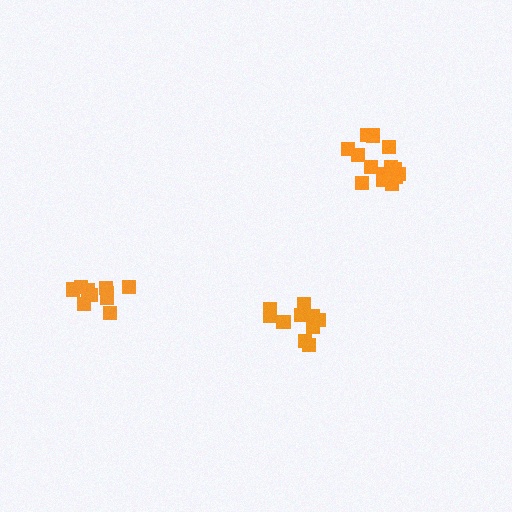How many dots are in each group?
Group 1: 15 dots, Group 2: 10 dots, Group 3: 10 dots (35 total).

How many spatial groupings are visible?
There are 3 spatial groupings.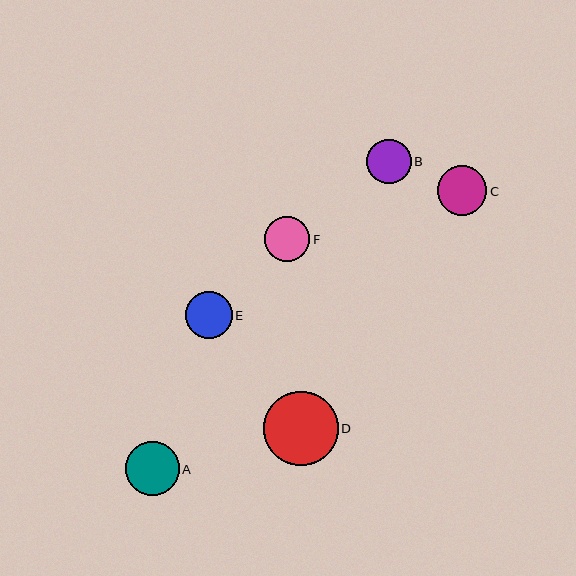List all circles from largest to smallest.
From largest to smallest: D, A, C, E, F, B.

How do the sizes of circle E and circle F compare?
Circle E and circle F are approximately the same size.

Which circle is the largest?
Circle D is the largest with a size of approximately 74 pixels.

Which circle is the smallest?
Circle B is the smallest with a size of approximately 44 pixels.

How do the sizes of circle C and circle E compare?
Circle C and circle E are approximately the same size.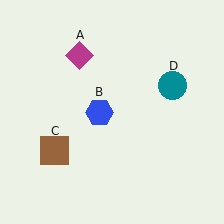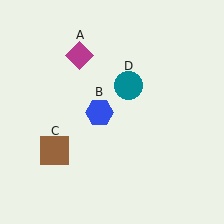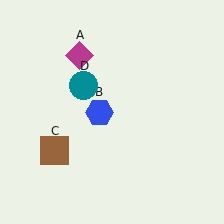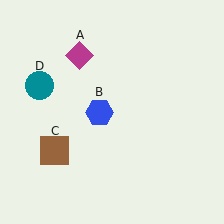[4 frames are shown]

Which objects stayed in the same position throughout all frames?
Magenta diamond (object A) and blue hexagon (object B) and brown square (object C) remained stationary.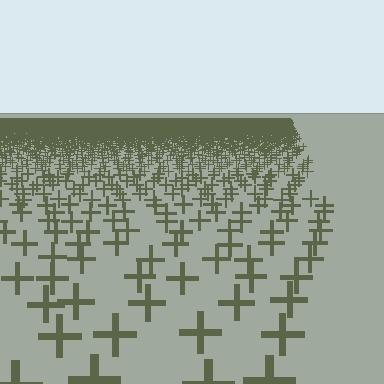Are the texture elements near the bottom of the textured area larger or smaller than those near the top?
Larger. Near the bottom, elements are closer to the viewer and appear at a bigger on-screen size.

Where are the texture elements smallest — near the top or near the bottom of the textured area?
Near the top.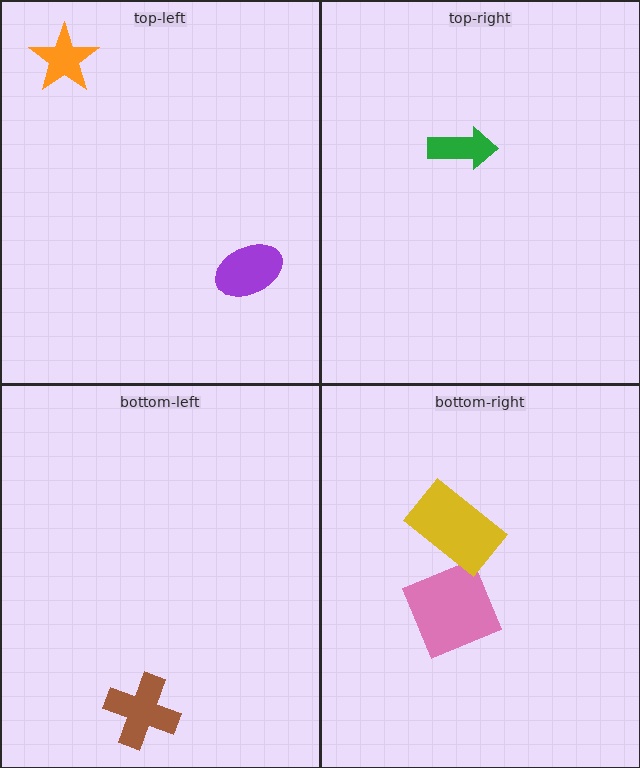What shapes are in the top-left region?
The orange star, the purple ellipse.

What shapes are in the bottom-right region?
The pink square, the yellow rectangle.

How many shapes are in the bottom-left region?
1.